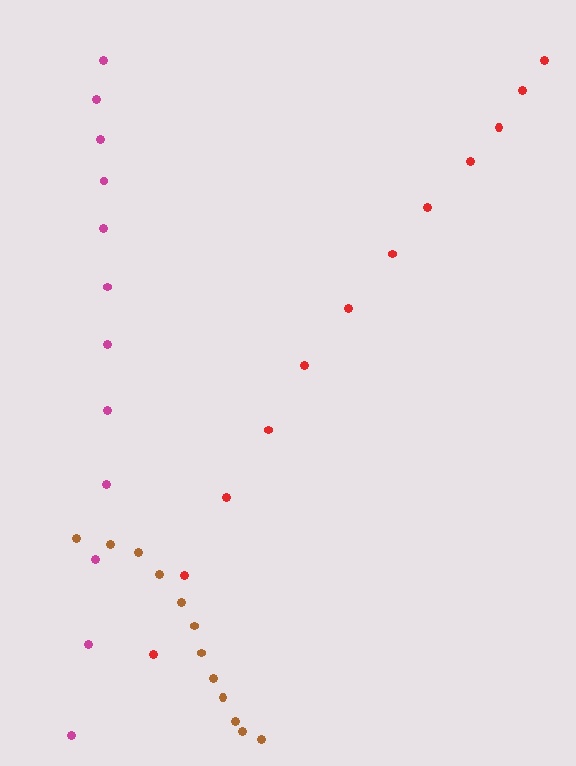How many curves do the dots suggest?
There are 3 distinct paths.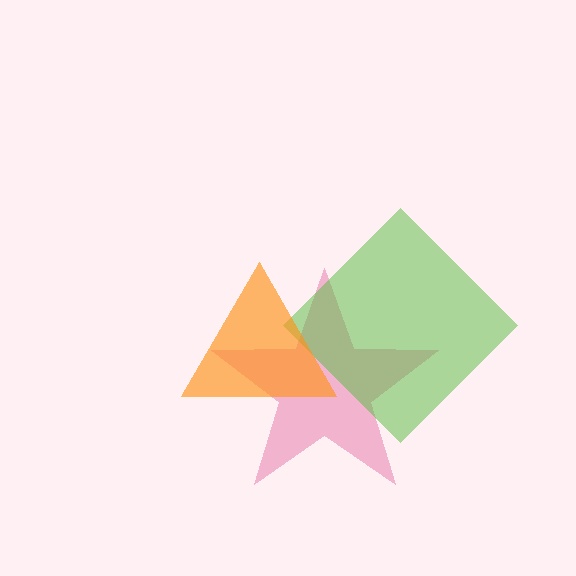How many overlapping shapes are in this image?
There are 3 overlapping shapes in the image.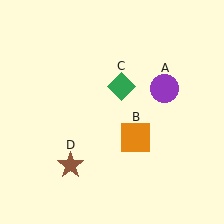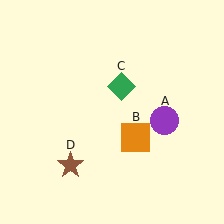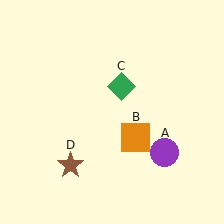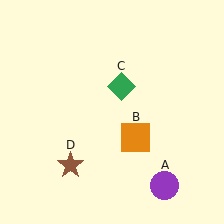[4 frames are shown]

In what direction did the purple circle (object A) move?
The purple circle (object A) moved down.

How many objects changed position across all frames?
1 object changed position: purple circle (object A).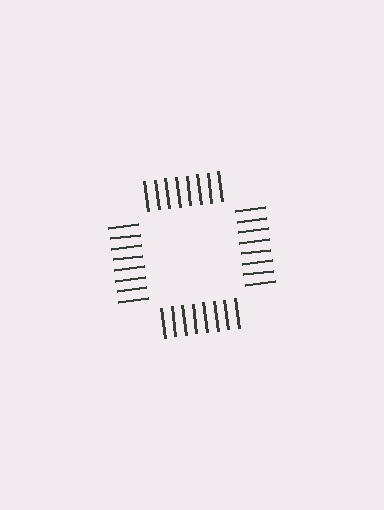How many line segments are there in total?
32 — 8 along each of the 4 edges.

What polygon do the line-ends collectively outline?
An illusory square — the line segments terminate on its edges but no continuous stroke is drawn.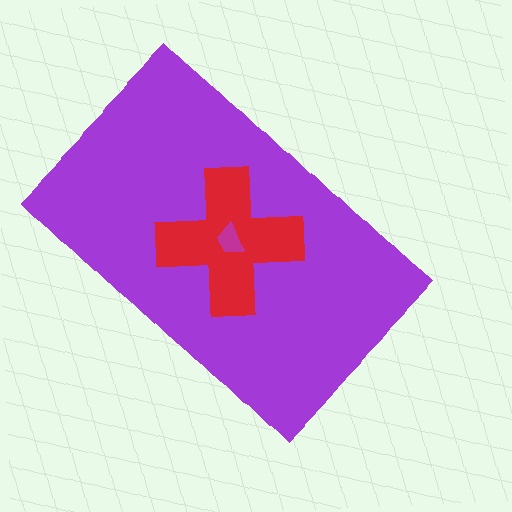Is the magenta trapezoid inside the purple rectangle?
Yes.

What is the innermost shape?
The magenta trapezoid.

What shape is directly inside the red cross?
The magenta trapezoid.